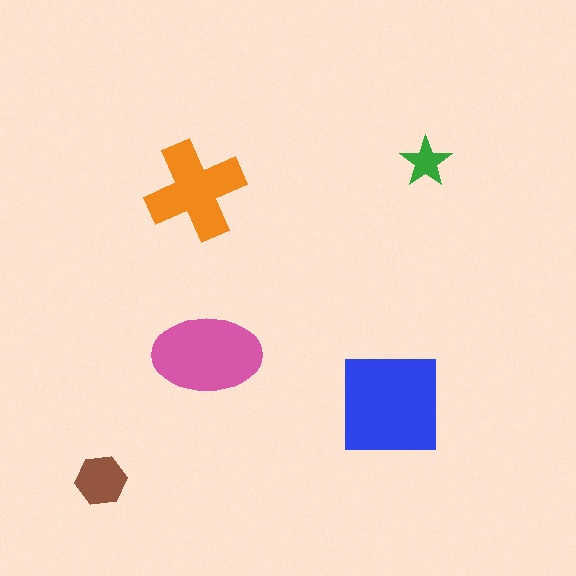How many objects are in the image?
There are 5 objects in the image.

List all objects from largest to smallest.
The blue square, the pink ellipse, the orange cross, the brown hexagon, the green star.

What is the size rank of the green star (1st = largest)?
5th.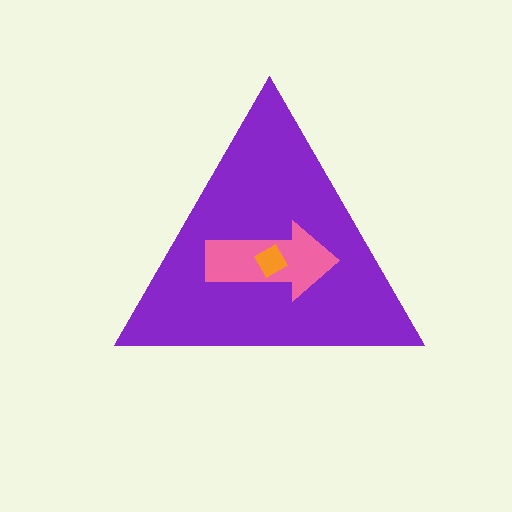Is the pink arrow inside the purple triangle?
Yes.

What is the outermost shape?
The purple triangle.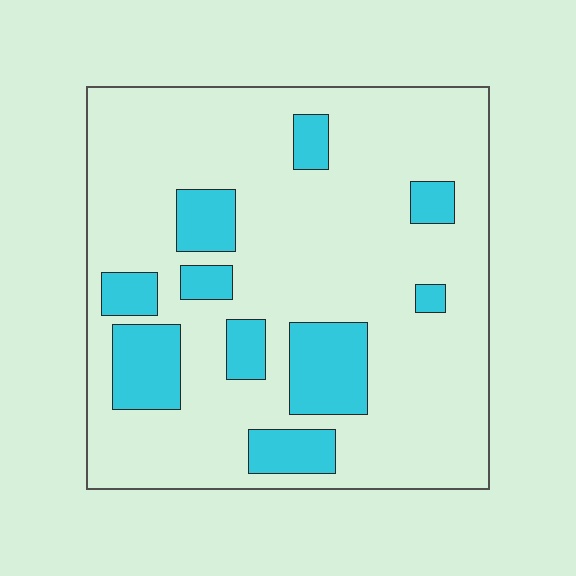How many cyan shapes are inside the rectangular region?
10.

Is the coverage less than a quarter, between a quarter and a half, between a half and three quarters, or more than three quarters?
Less than a quarter.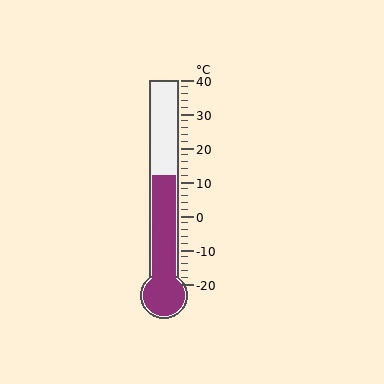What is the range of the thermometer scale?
The thermometer scale ranges from -20°C to 40°C.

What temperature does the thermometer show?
The thermometer shows approximately 12°C.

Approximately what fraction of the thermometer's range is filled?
The thermometer is filled to approximately 55% of its range.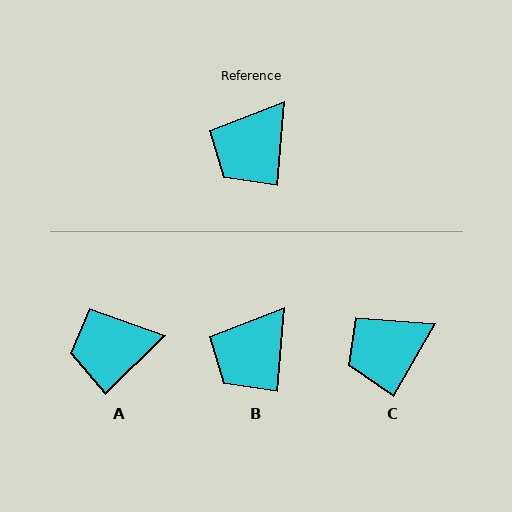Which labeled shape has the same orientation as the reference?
B.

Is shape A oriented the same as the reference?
No, it is off by about 41 degrees.